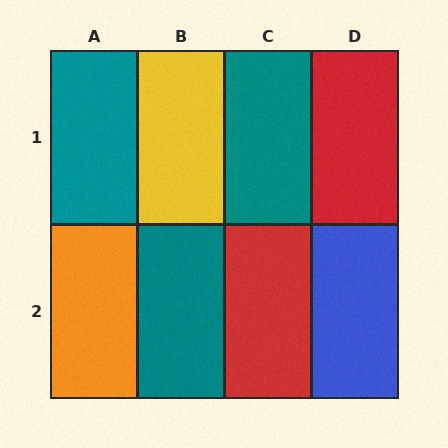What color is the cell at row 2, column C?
Red.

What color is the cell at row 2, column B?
Teal.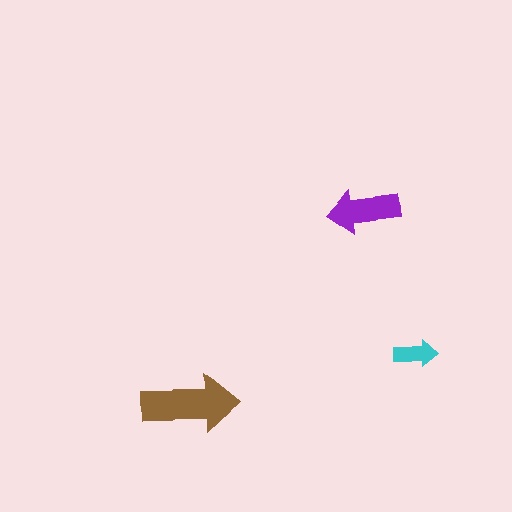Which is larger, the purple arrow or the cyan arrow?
The purple one.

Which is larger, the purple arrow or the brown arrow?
The brown one.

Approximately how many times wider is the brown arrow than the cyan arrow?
About 2 times wider.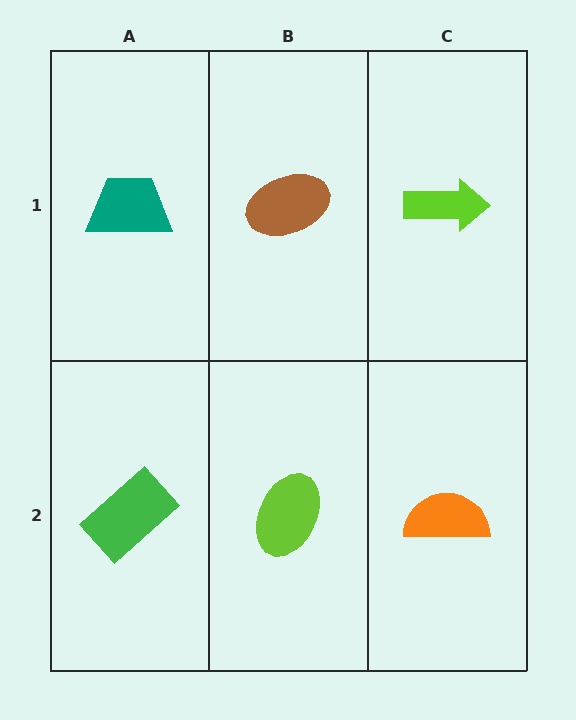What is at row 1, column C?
A lime arrow.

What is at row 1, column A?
A teal trapezoid.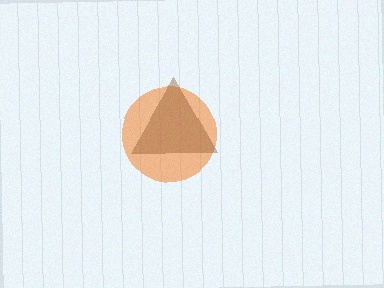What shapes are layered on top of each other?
The layered shapes are: an orange circle, a brown triangle.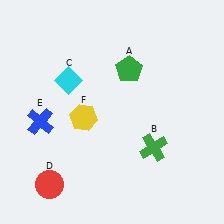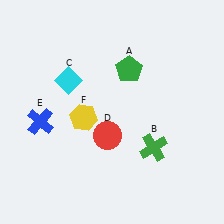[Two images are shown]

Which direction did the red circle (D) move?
The red circle (D) moved right.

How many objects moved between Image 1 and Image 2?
1 object moved between the two images.